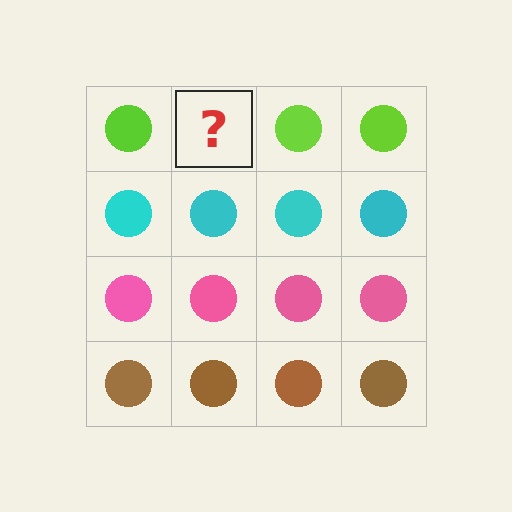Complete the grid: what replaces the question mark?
The question mark should be replaced with a lime circle.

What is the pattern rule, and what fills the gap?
The rule is that each row has a consistent color. The gap should be filled with a lime circle.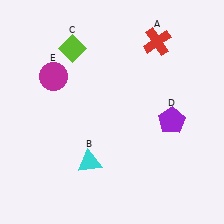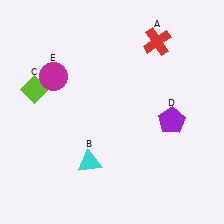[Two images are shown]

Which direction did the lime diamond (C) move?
The lime diamond (C) moved down.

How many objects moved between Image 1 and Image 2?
1 object moved between the two images.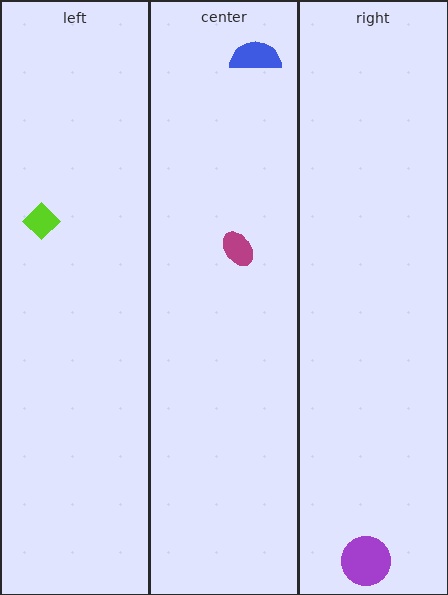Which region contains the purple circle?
The right region.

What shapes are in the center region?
The blue semicircle, the magenta ellipse.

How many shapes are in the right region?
1.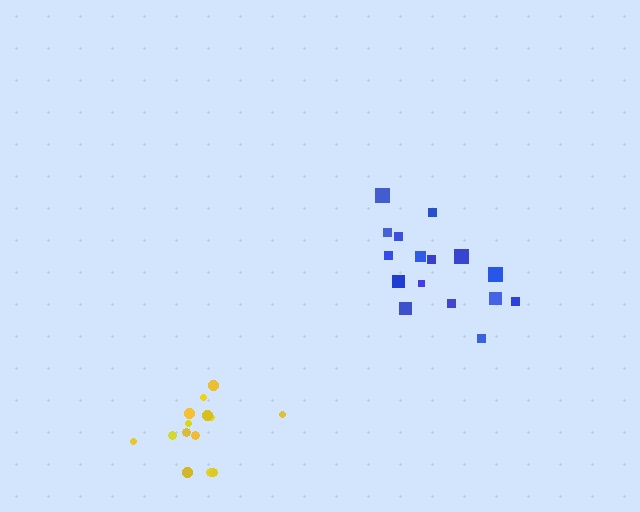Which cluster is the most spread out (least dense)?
Blue.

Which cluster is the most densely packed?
Yellow.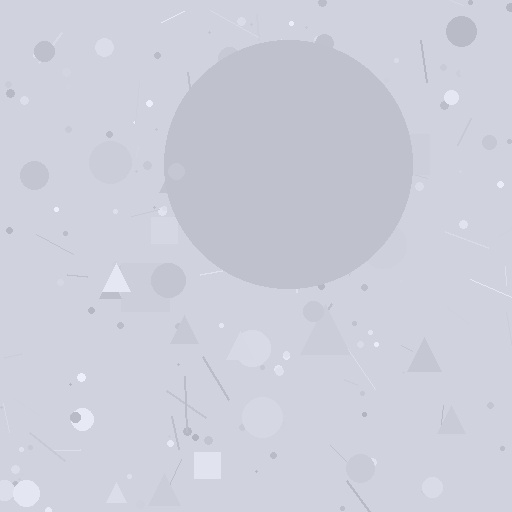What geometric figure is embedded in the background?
A circle is embedded in the background.